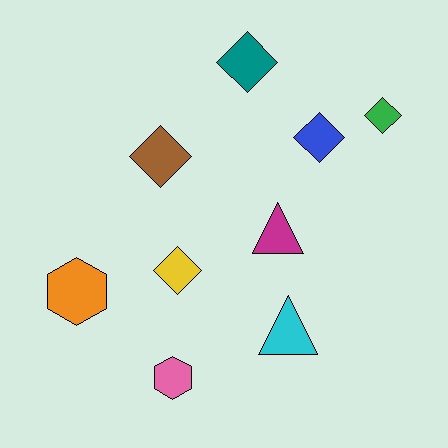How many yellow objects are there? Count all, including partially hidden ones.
There is 1 yellow object.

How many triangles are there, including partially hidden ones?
There are 2 triangles.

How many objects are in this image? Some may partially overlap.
There are 9 objects.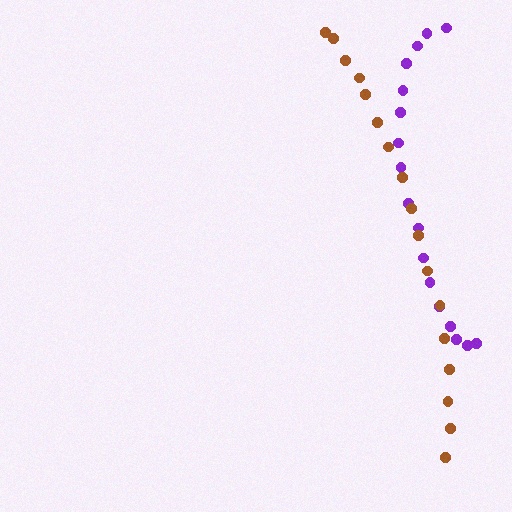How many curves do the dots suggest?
There are 2 distinct paths.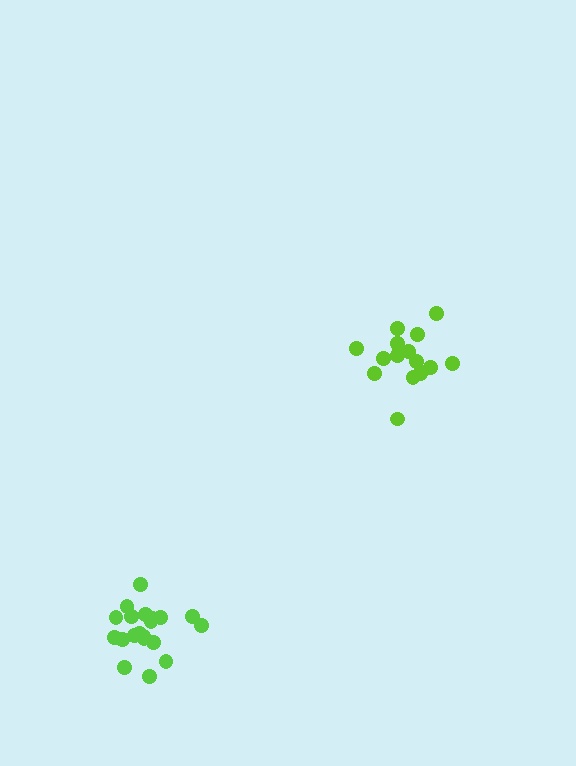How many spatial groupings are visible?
There are 2 spatial groupings.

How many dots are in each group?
Group 1: 21 dots, Group 2: 16 dots (37 total).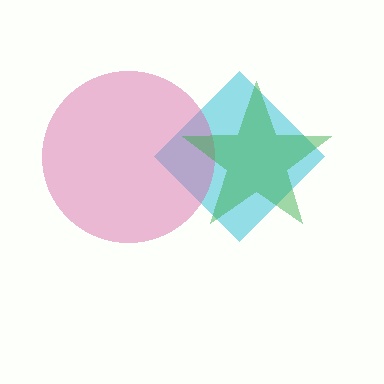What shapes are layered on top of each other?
The layered shapes are: a cyan diamond, a pink circle, a green star.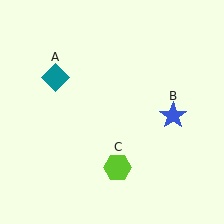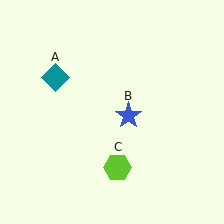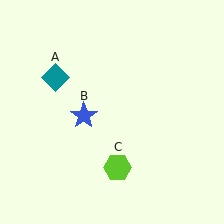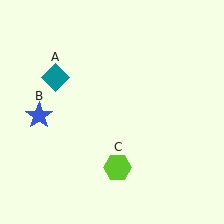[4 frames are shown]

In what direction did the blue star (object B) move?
The blue star (object B) moved left.